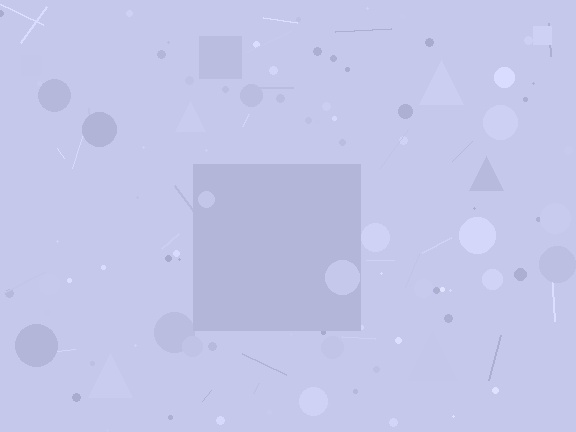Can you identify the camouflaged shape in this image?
The camouflaged shape is a square.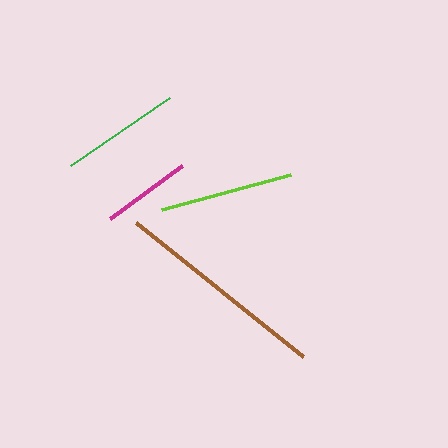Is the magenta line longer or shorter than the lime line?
The lime line is longer than the magenta line.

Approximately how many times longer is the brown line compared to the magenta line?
The brown line is approximately 2.4 times the length of the magenta line.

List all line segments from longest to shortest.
From longest to shortest: brown, lime, green, magenta.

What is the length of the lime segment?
The lime segment is approximately 134 pixels long.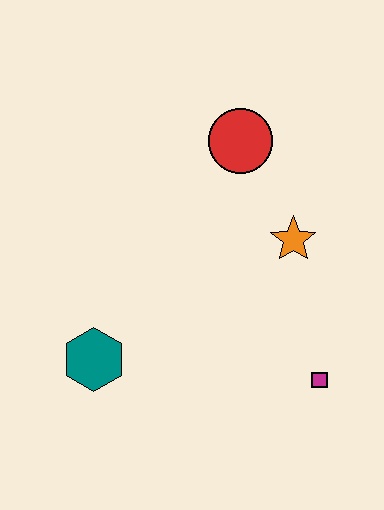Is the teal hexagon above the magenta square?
Yes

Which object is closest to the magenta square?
The orange star is closest to the magenta square.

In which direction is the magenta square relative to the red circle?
The magenta square is below the red circle.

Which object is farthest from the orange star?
The teal hexagon is farthest from the orange star.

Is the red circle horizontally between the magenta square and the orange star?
No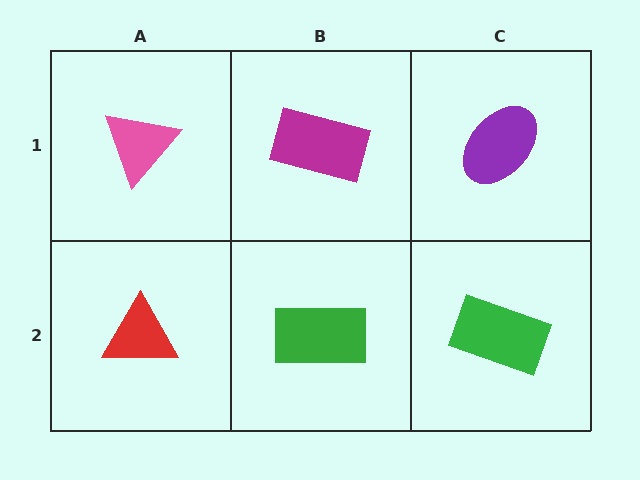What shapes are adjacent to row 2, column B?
A magenta rectangle (row 1, column B), a red triangle (row 2, column A), a green rectangle (row 2, column C).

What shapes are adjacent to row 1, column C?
A green rectangle (row 2, column C), a magenta rectangle (row 1, column B).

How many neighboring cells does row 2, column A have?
2.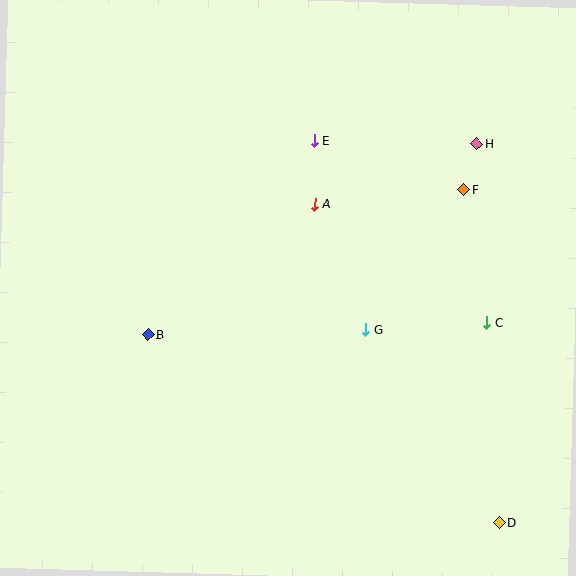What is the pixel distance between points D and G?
The distance between D and G is 235 pixels.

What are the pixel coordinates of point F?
Point F is at (464, 190).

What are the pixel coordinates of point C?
Point C is at (487, 323).